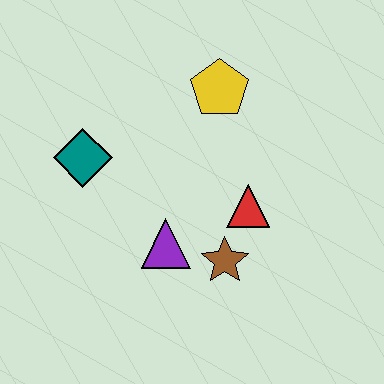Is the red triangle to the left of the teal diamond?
No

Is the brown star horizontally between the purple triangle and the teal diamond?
No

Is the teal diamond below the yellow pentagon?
Yes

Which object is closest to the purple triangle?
The brown star is closest to the purple triangle.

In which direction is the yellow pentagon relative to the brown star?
The yellow pentagon is above the brown star.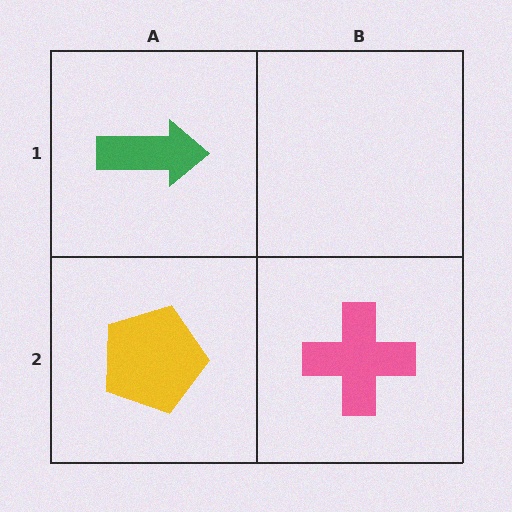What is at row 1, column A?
A green arrow.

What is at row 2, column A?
A yellow pentagon.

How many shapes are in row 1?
1 shape.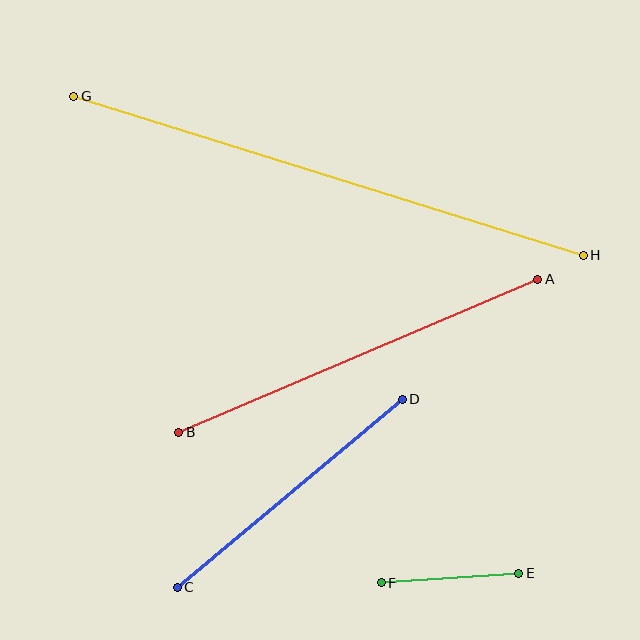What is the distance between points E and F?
The distance is approximately 138 pixels.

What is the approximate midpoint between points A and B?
The midpoint is at approximately (358, 356) pixels.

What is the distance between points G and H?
The distance is approximately 533 pixels.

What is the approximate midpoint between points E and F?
The midpoint is at approximately (450, 578) pixels.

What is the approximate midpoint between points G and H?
The midpoint is at approximately (328, 176) pixels.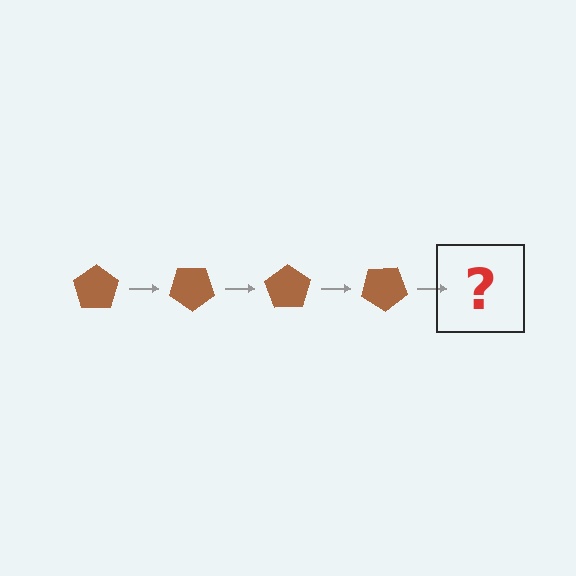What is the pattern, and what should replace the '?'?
The pattern is that the pentagon rotates 35 degrees each step. The '?' should be a brown pentagon rotated 140 degrees.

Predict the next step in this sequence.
The next step is a brown pentagon rotated 140 degrees.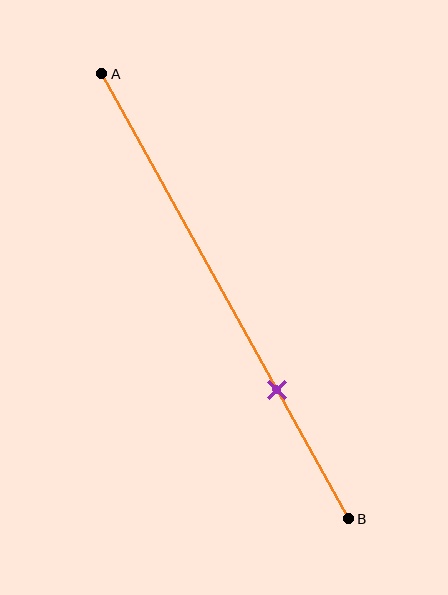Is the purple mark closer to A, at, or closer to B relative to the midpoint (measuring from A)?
The purple mark is closer to point B than the midpoint of segment AB.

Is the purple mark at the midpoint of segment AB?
No, the mark is at about 70% from A, not at the 50% midpoint.